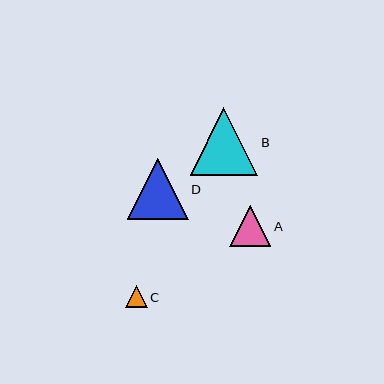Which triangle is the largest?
Triangle B is the largest with a size of approximately 67 pixels.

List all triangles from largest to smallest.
From largest to smallest: B, D, A, C.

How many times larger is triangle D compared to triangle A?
Triangle D is approximately 1.5 times the size of triangle A.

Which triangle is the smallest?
Triangle C is the smallest with a size of approximately 22 pixels.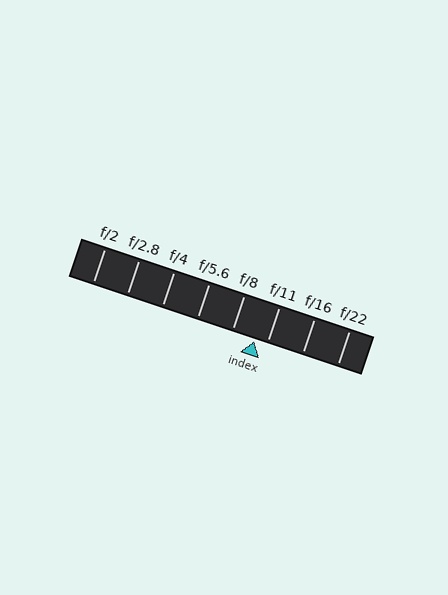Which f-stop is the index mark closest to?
The index mark is closest to f/11.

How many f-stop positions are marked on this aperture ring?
There are 8 f-stop positions marked.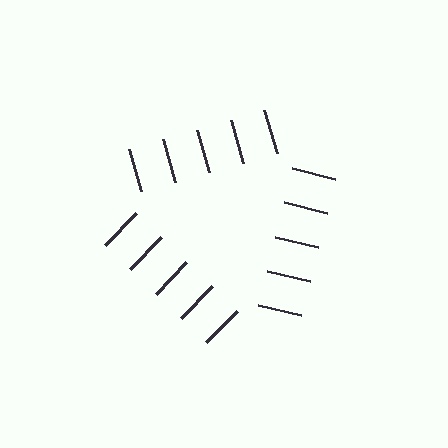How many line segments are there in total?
15 — 5 along each of the 3 edges.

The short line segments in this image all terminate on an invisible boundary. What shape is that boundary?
An illusory triangle — the line segments terminate on its edges but no continuous stroke is drawn.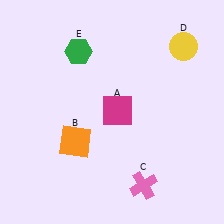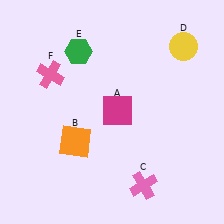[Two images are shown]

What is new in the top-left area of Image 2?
A pink cross (F) was added in the top-left area of Image 2.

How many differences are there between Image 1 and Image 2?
There is 1 difference between the two images.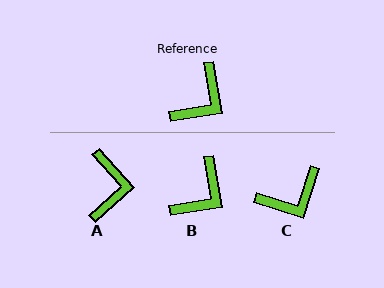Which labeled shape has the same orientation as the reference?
B.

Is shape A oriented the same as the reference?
No, it is off by about 33 degrees.